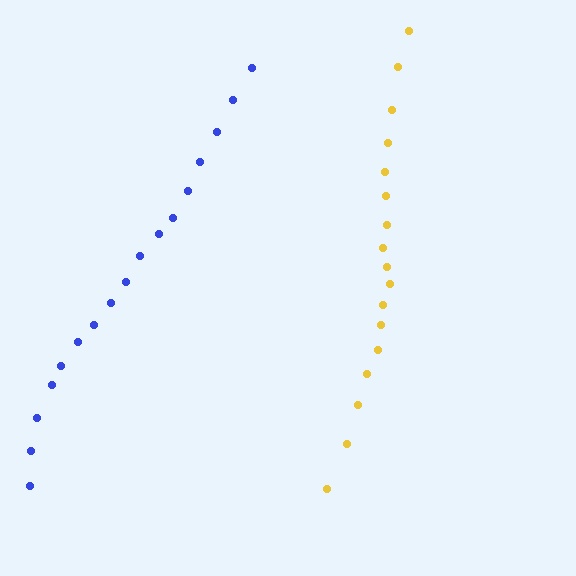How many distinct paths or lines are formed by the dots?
There are 2 distinct paths.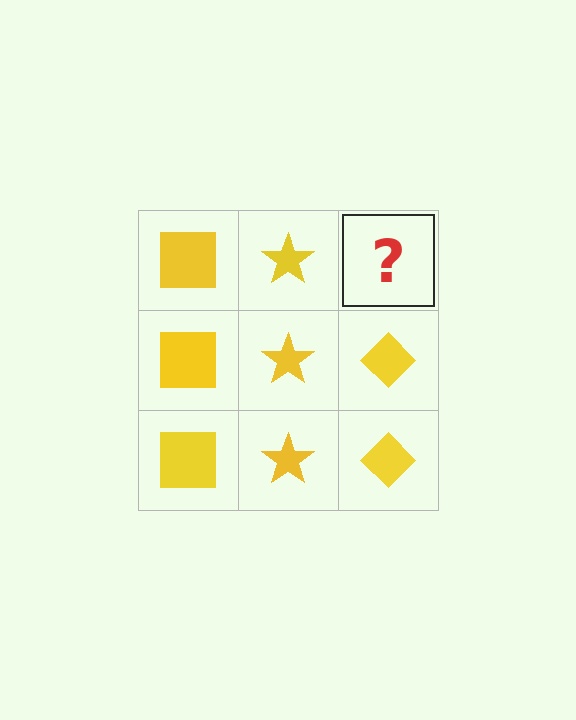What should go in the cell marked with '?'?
The missing cell should contain a yellow diamond.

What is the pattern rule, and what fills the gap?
The rule is that each column has a consistent shape. The gap should be filled with a yellow diamond.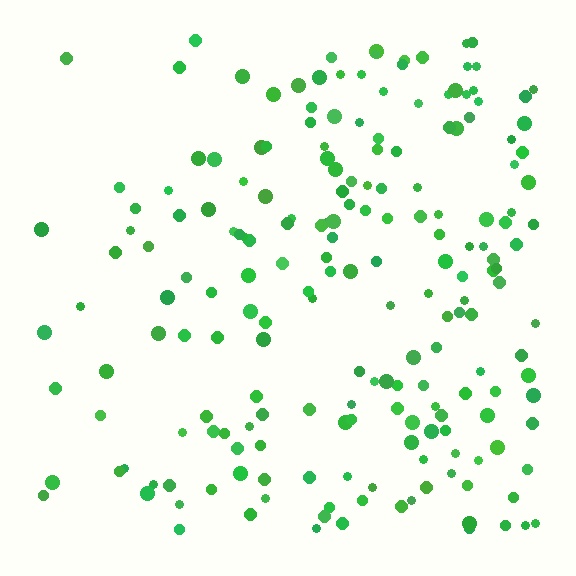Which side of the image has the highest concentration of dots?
The right.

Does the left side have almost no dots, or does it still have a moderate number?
Still a moderate number, just noticeably fewer than the right.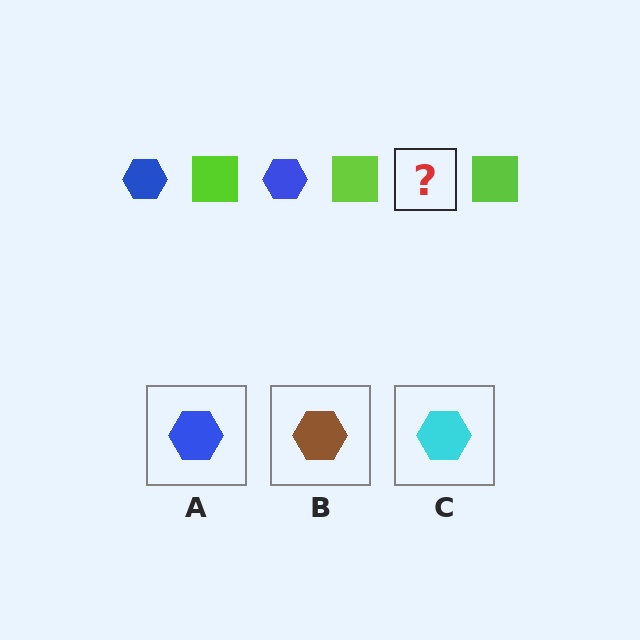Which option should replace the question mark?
Option A.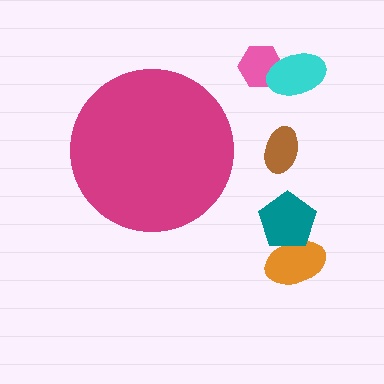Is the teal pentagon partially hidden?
No, the teal pentagon is fully visible.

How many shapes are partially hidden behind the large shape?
0 shapes are partially hidden.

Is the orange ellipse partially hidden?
No, the orange ellipse is fully visible.